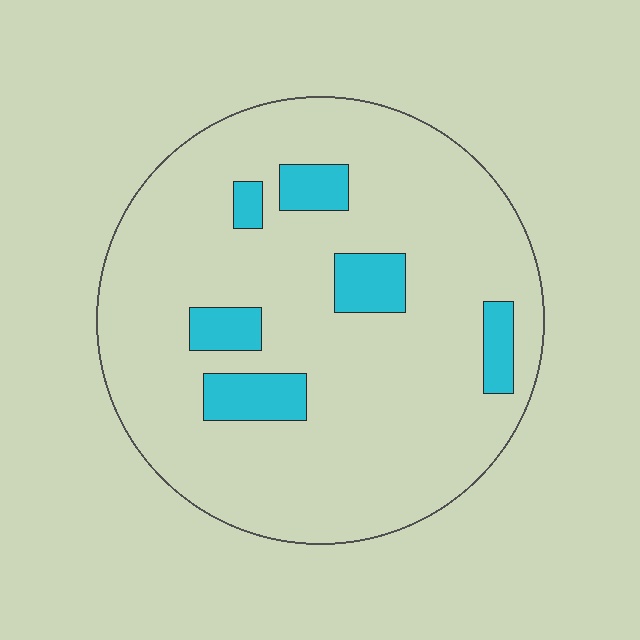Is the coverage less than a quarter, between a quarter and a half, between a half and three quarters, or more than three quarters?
Less than a quarter.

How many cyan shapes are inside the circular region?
6.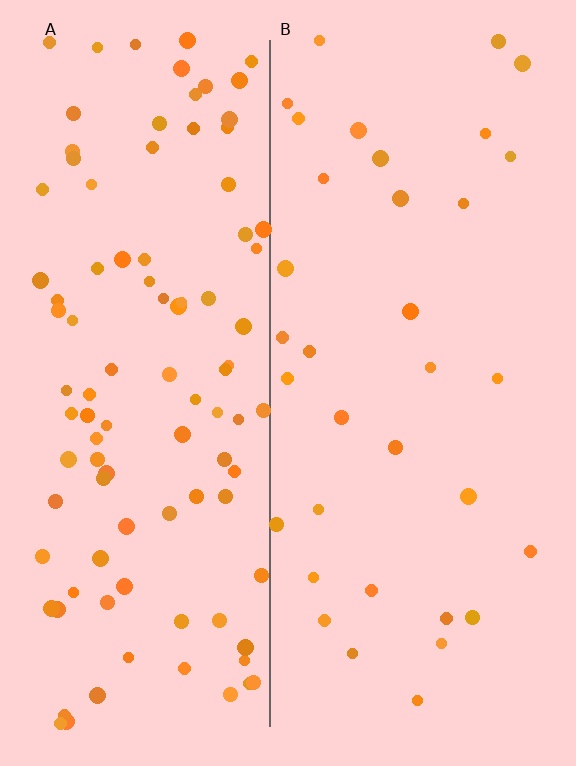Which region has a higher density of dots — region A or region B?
A (the left).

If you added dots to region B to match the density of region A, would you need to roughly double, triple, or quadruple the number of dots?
Approximately triple.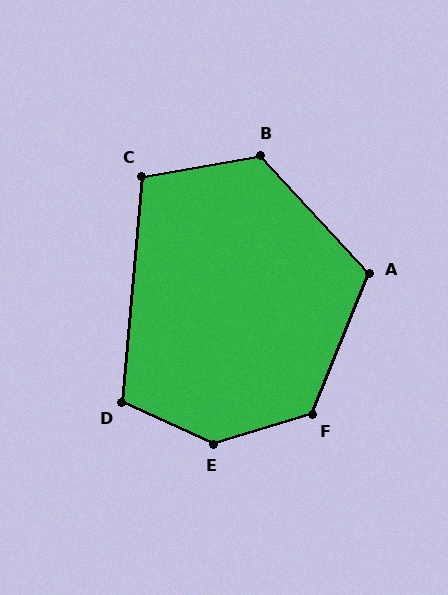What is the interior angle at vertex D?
Approximately 109 degrees (obtuse).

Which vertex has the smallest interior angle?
C, at approximately 105 degrees.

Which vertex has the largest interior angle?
E, at approximately 139 degrees.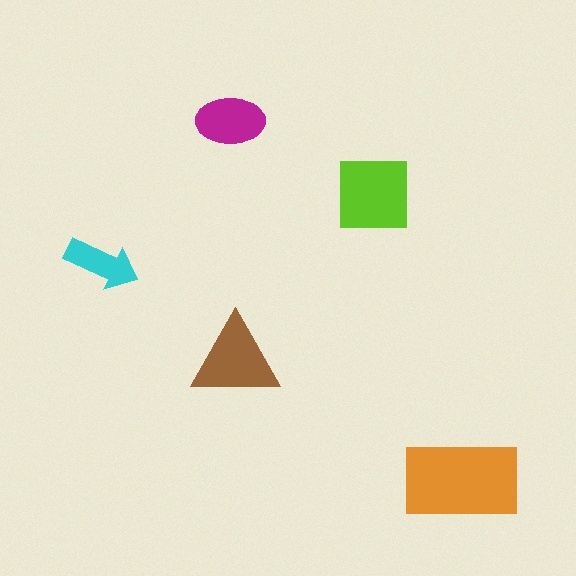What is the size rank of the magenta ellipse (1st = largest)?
4th.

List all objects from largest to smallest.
The orange rectangle, the lime square, the brown triangle, the magenta ellipse, the cyan arrow.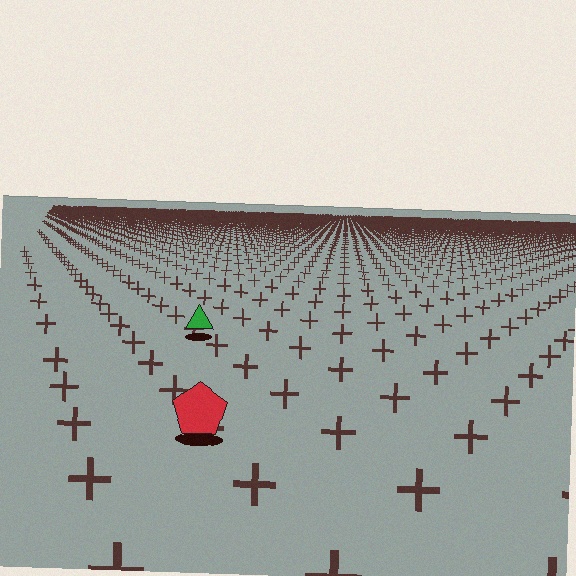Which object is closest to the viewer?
The red pentagon is closest. The texture marks near it are larger and more spread out.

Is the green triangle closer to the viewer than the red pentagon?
No. The red pentagon is closer — you can tell from the texture gradient: the ground texture is coarser near it.